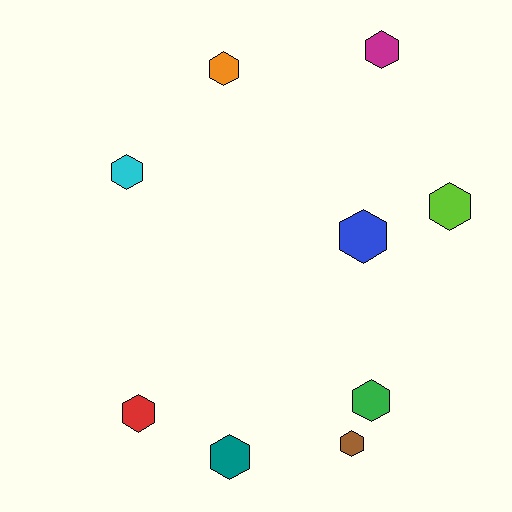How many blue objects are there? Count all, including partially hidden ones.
There is 1 blue object.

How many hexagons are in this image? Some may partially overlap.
There are 9 hexagons.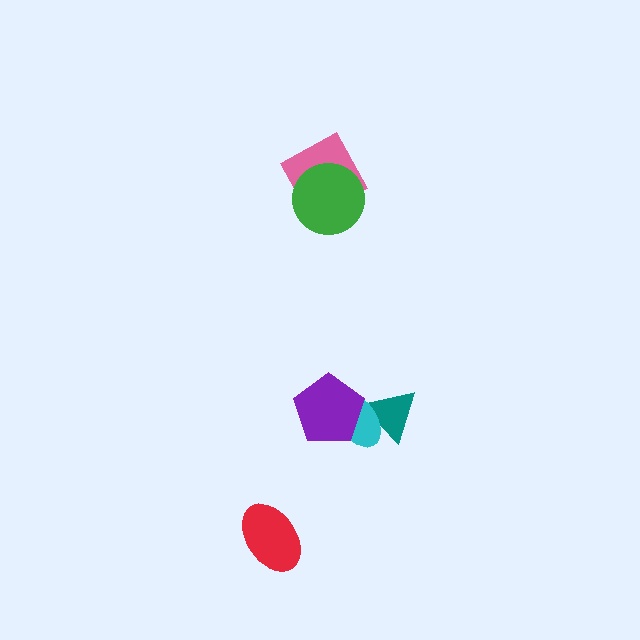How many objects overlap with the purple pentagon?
1 object overlaps with the purple pentagon.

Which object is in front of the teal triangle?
The cyan ellipse is in front of the teal triangle.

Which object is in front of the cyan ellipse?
The purple pentagon is in front of the cyan ellipse.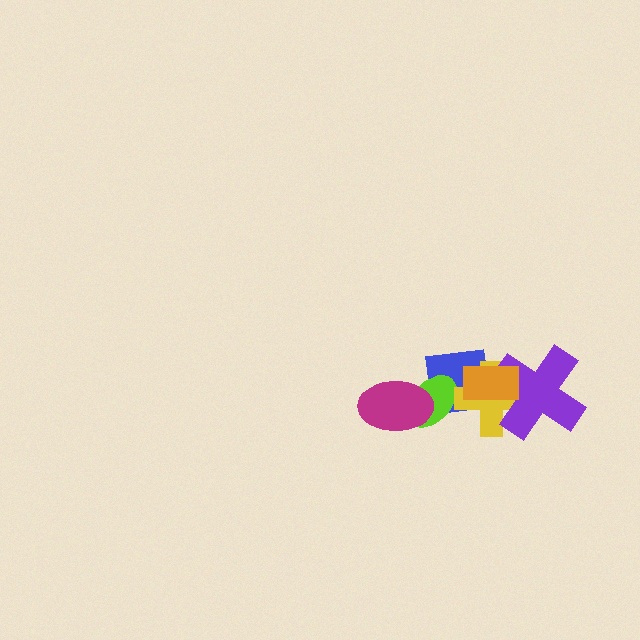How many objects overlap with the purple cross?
3 objects overlap with the purple cross.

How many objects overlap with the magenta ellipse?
2 objects overlap with the magenta ellipse.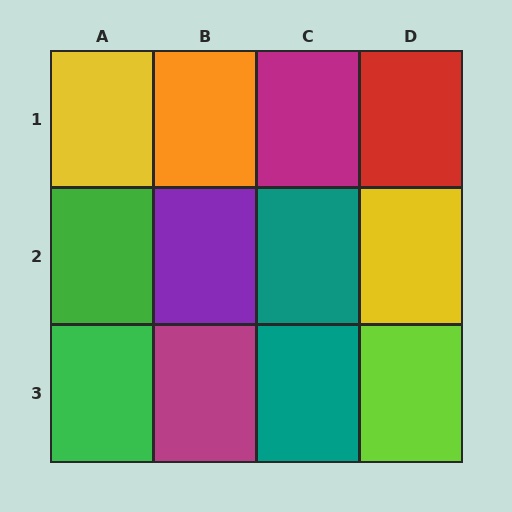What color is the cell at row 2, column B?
Purple.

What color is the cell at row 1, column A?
Yellow.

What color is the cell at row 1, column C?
Magenta.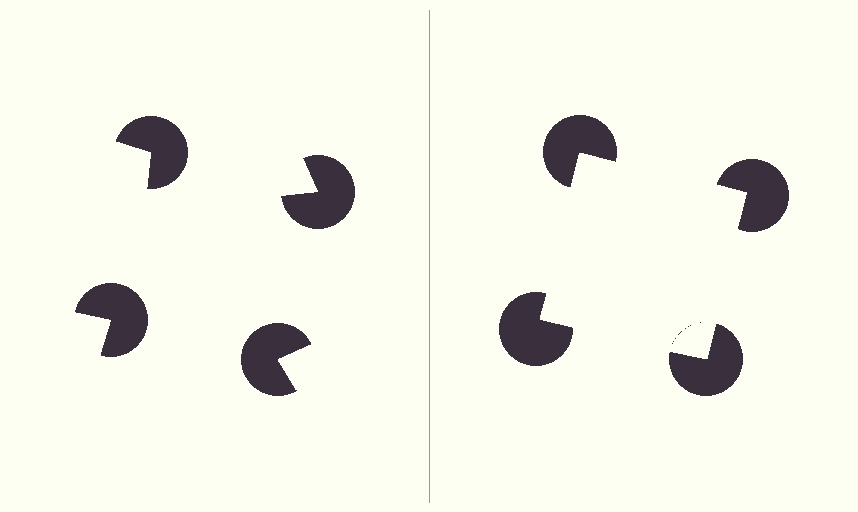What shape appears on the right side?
An illusory square.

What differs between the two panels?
The pac-man discs are positioned identically on both sides; only the wedge orientations differ. On the right they align to a square; on the left they are misaligned.